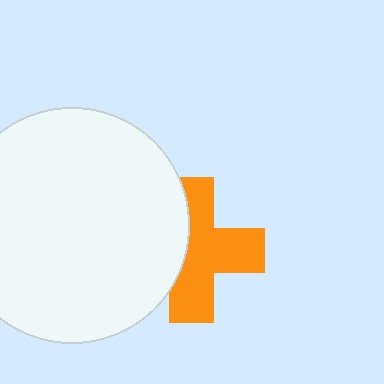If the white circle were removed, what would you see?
You would see the complete orange cross.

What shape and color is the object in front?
The object in front is a white circle.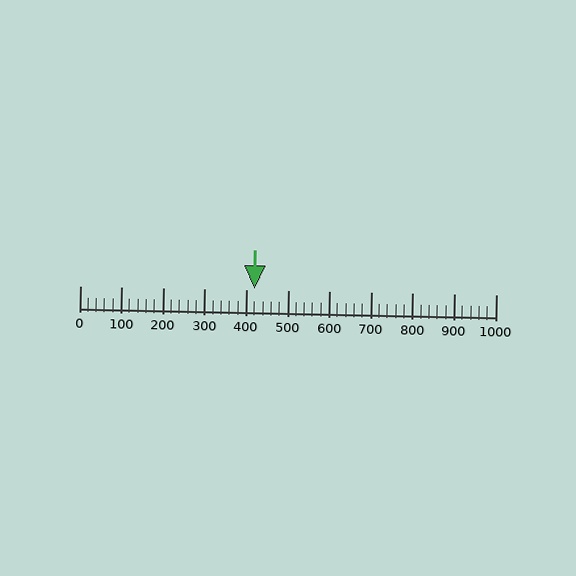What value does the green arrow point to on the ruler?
The green arrow points to approximately 420.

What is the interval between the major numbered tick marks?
The major tick marks are spaced 100 units apart.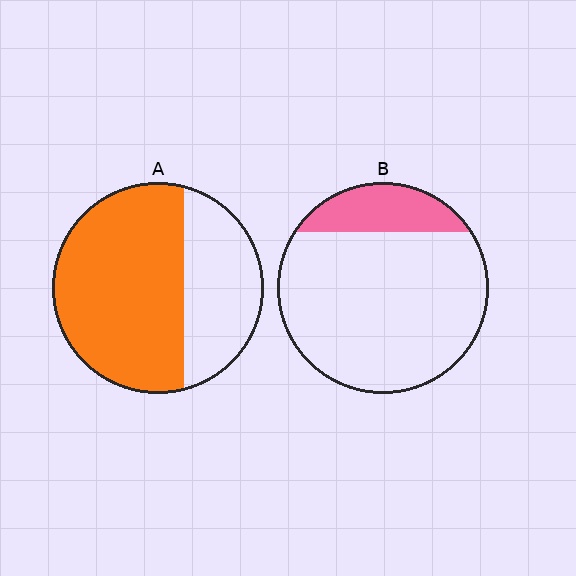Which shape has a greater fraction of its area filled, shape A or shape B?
Shape A.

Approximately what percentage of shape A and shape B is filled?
A is approximately 65% and B is approximately 20%.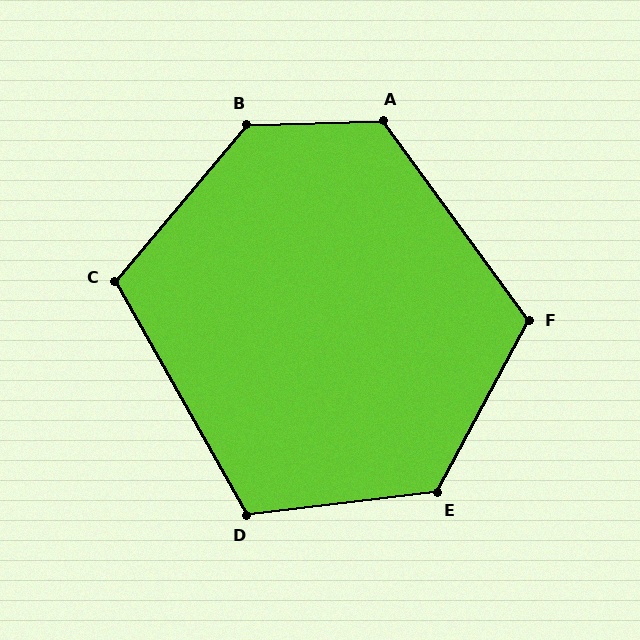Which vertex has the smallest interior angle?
C, at approximately 111 degrees.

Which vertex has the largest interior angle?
B, at approximately 131 degrees.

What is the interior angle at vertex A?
Approximately 125 degrees (obtuse).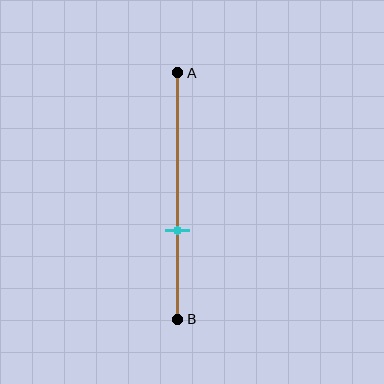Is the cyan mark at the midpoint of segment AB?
No, the mark is at about 65% from A, not at the 50% midpoint.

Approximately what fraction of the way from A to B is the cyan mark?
The cyan mark is approximately 65% of the way from A to B.